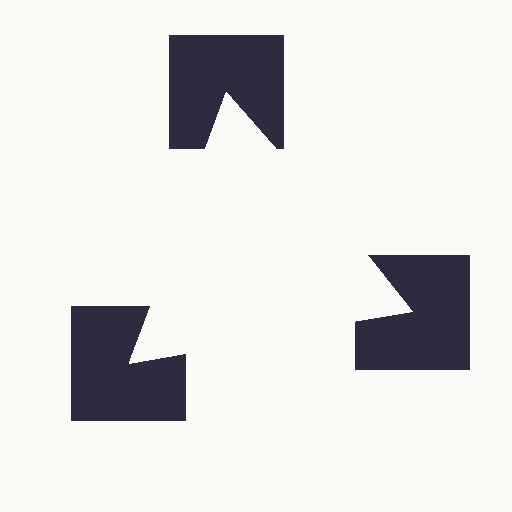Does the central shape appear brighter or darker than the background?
It typically appears slightly brighter than the background, even though no actual brightness change is drawn.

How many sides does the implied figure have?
3 sides.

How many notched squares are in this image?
There are 3 — one at each vertex of the illusory triangle.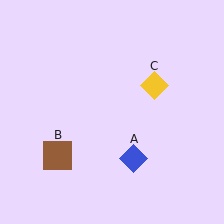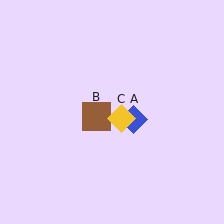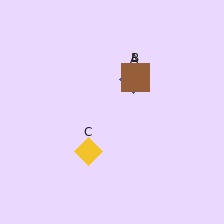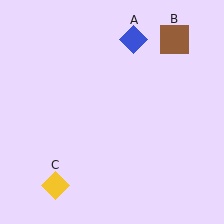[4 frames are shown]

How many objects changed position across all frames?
3 objects changed position: blue diamond (object A), brown square (object B), yellow diamond (object C).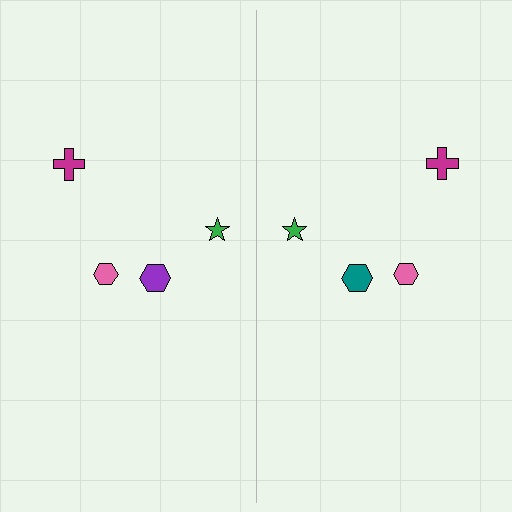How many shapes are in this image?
There are 8 shapes in this image.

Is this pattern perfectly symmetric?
No, the pattern is not perfectly symmetric. The teal hexagon on the right side breaks the symmetry — its mirror counterpart is purple.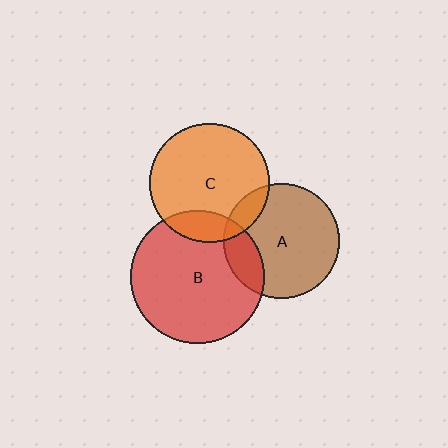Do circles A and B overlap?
Yes.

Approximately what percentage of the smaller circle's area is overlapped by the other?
Approximately 20%.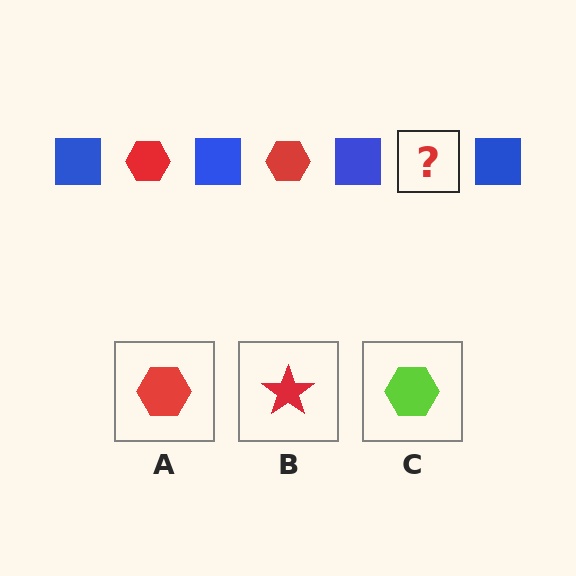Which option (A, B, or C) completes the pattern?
A.